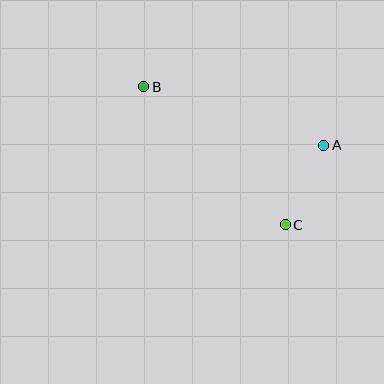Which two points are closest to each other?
Points A and C are closest to each other.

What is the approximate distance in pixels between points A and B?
The distance between A and B is approximately 189 pixels.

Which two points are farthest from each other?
Points B and C are farthest from each other.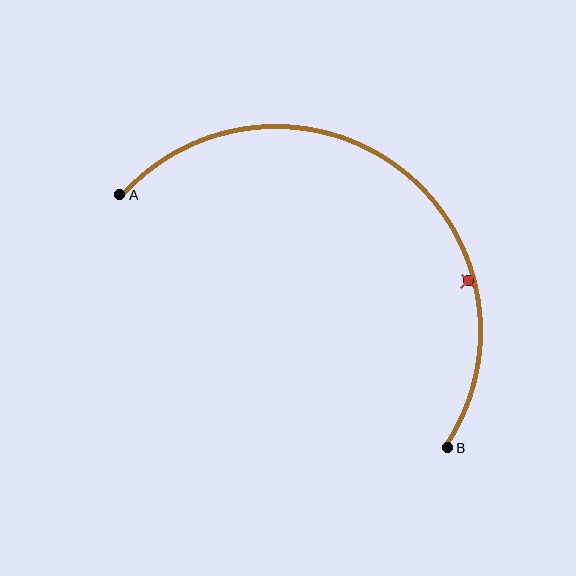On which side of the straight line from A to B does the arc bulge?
The arc bulges above and to the right of the straight line connecting A and B.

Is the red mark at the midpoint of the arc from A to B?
No — the red mark does not lie on the arc at all. It sits slightly inside the curve.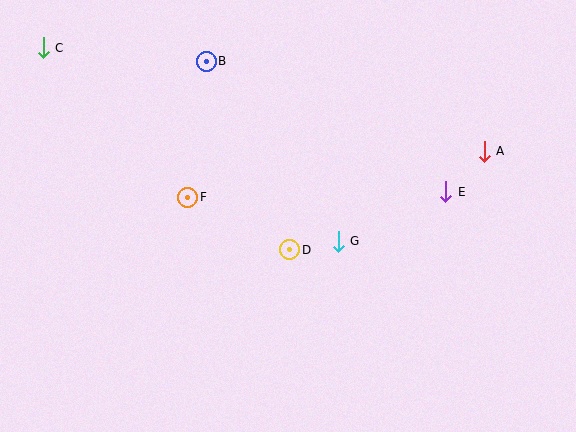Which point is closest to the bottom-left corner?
Point F is closest to the bottom-left corner.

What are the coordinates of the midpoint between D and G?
The midpoint between D and G is at (314, 245).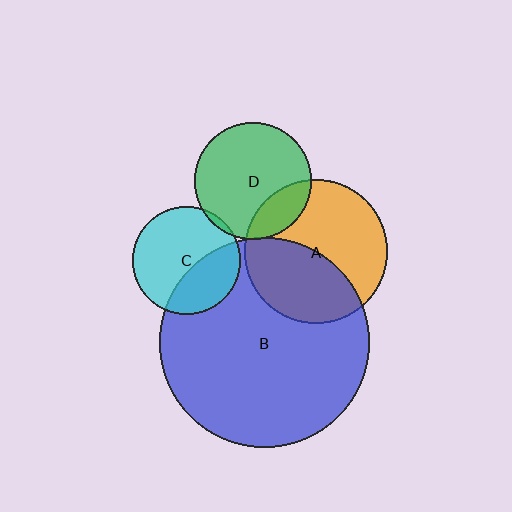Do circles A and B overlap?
Yes.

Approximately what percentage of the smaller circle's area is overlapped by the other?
Approximately 45%.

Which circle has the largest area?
Circle B (blue).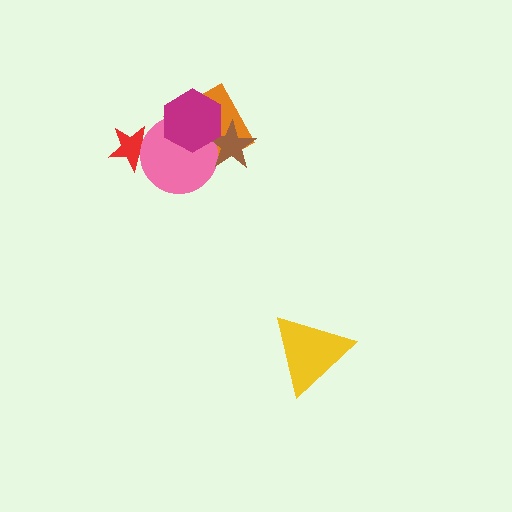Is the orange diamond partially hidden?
Yes, it is partially covered by another shape.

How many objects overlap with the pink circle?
4 objects overlap with the pink circle.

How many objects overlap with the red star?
1 object overlaps with the red star.